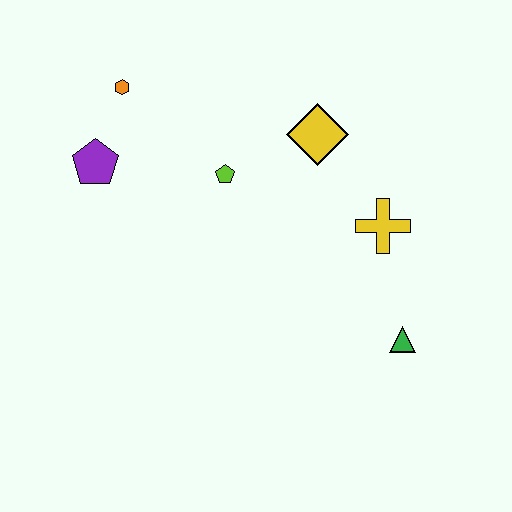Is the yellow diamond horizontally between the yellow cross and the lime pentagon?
Yes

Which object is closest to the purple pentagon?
The orange hexagon is closest to the purple pentagon.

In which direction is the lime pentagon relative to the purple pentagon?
The lime pentagon is to the right of the purple pentagon.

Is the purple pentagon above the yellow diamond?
No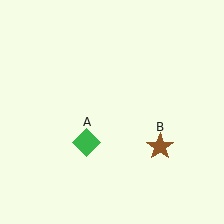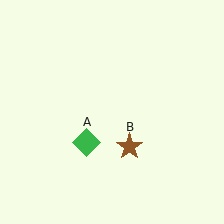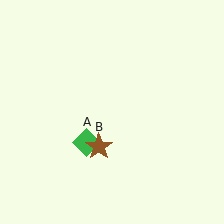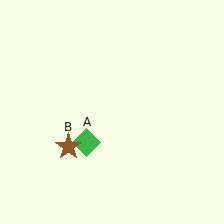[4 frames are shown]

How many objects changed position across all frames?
1 object changed position: brown star (object B).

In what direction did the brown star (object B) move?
The brown star (object B) moved left.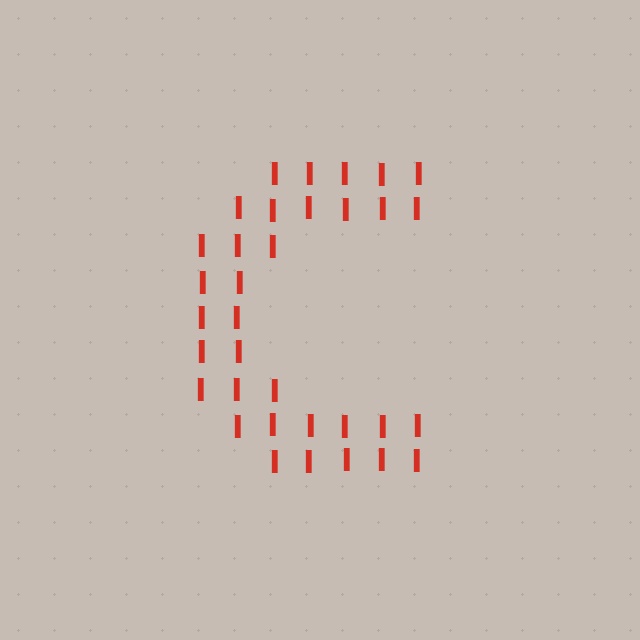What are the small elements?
The small elements are letter I's.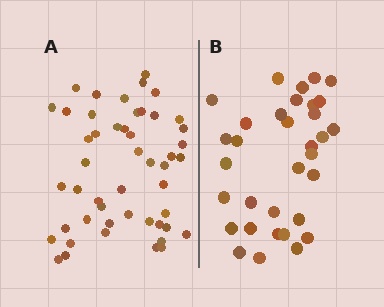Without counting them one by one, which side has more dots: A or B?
Region A (the left region) has more dots.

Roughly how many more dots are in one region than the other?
Region A has approximately 15 more dots than region B.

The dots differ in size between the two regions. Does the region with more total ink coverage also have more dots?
No. Region B has more total ink coverage because its dots are larger, but region A actually contains more individual dots. Total area can be misleading — the number of items is what matters here.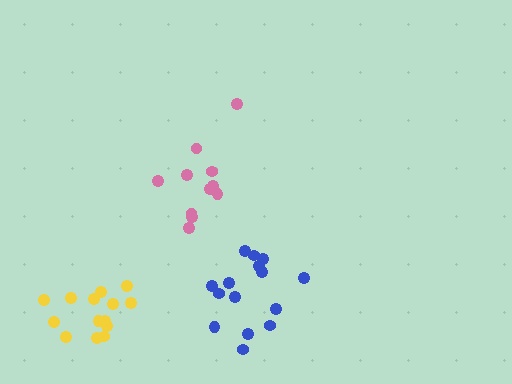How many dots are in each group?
Group 1: 14 dots, Group 2: 15 dots, Group 3: 11 dots (40 total).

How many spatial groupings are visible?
There are 3 spatial groupings.